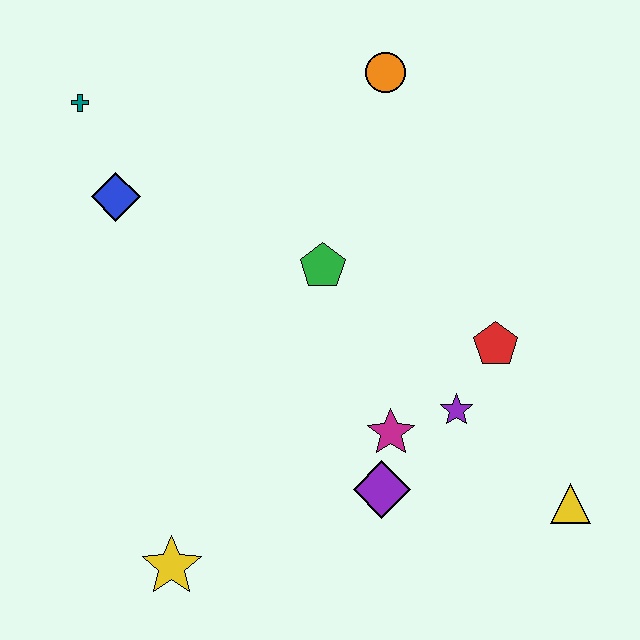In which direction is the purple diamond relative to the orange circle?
The purple diamond is below the orange circle.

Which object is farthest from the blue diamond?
The yellow triangle is farthest from the blue diamond.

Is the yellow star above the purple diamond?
No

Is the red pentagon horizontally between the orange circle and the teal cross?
No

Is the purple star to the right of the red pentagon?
No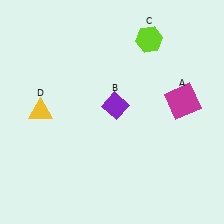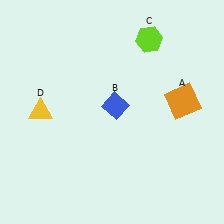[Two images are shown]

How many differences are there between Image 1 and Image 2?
There are 2 differences between the two images.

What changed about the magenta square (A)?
In Image 1, A is magenta. In Image 2, it changed to orange.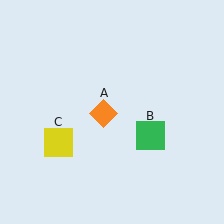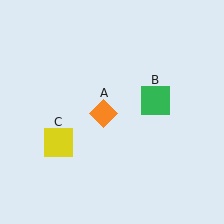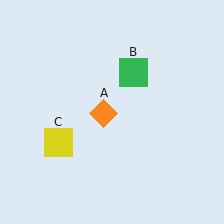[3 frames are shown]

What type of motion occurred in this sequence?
The green square (object B) rotated counterclockwise around the center of the scene.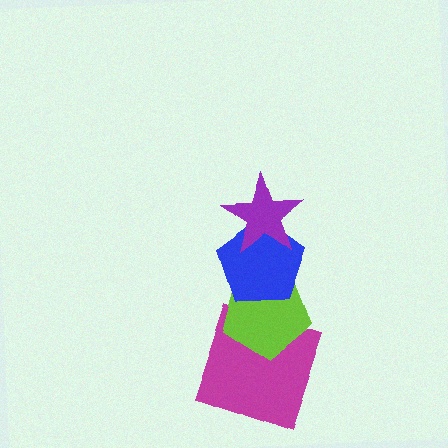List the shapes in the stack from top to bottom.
From top to bottom: the purple star, the blue pentagon, the lime pentagon, the magenta square.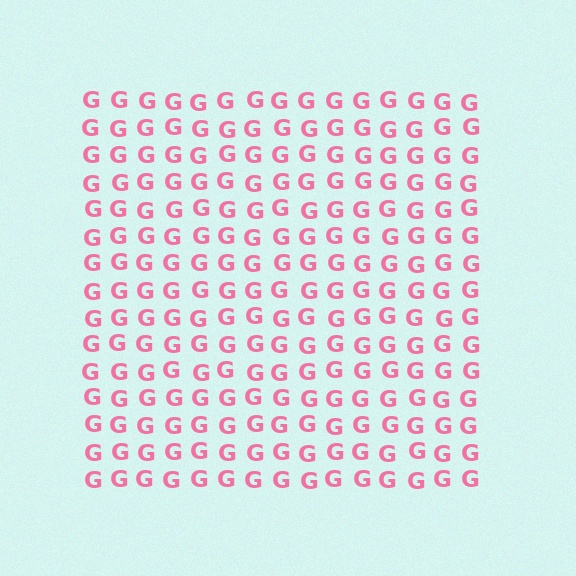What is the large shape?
The large shape is a square.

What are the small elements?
The small elements are letter G's.